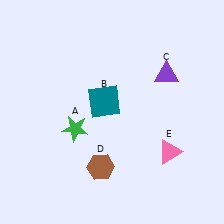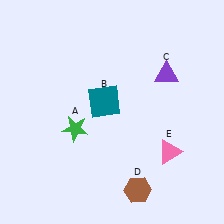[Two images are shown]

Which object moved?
The brown hexagon (D) moved right.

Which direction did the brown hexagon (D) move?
The brown hexagon (D) moved right.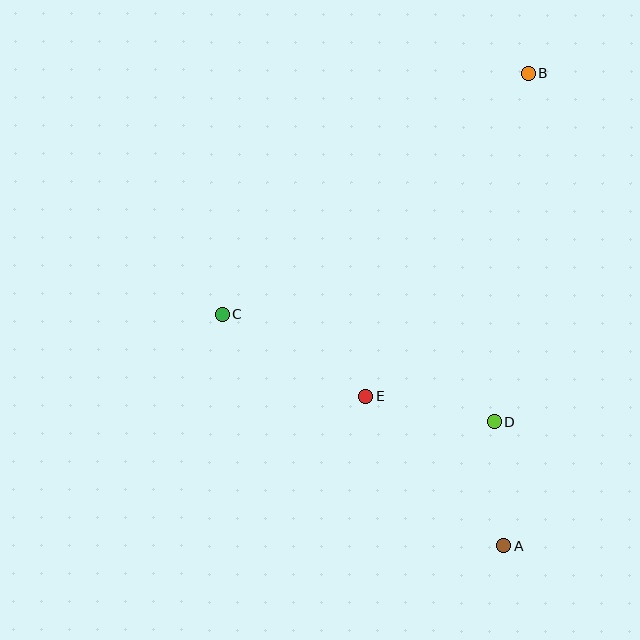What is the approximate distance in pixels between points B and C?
The distance between B and C is approximately 390 pixels.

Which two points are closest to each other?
Points A and D are closest to each other.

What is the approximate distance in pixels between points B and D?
The distance between B and D is approximately 350 pixels.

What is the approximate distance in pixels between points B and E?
The distance between B and E is approximately 362 pixels.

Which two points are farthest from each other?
Points A and B are farthest from each other.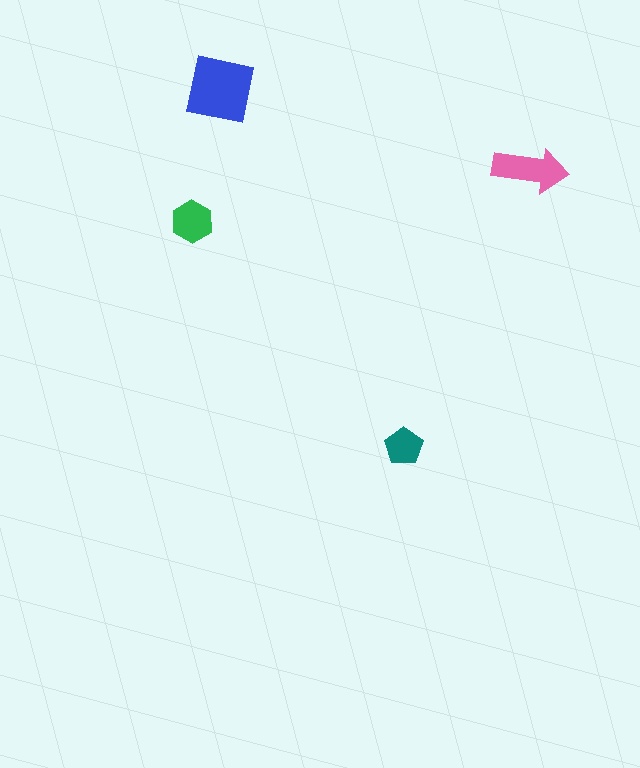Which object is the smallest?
The teal pentagon.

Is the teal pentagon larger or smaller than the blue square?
Smaller.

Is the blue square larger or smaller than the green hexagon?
Larger.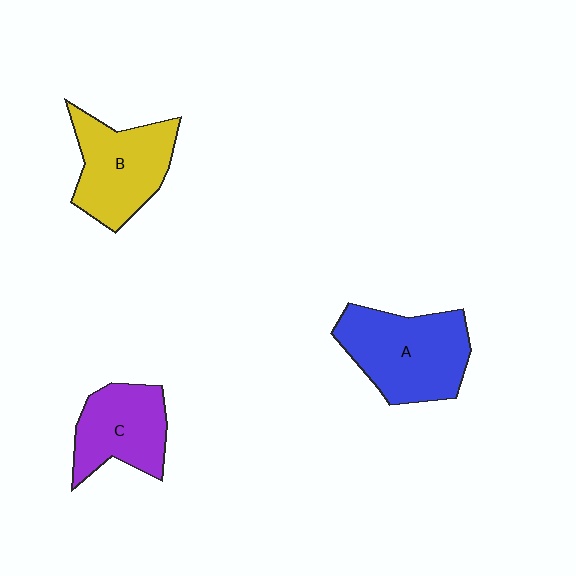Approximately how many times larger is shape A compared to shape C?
Approximately 1.4 times.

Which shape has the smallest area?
Shape C (purple).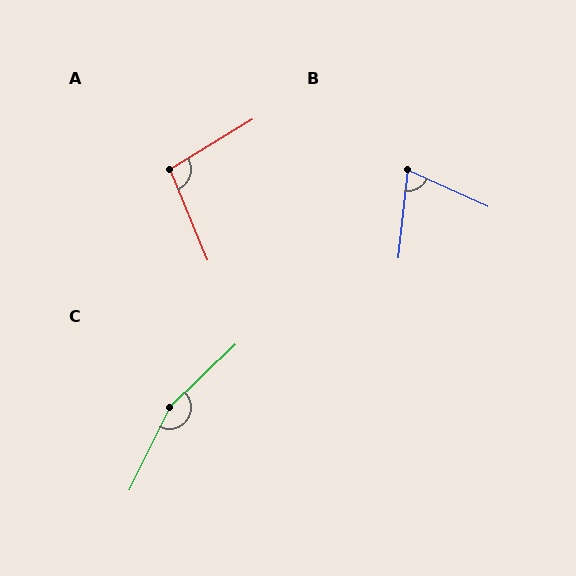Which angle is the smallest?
B, at approximately 72 degrees.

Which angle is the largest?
C, at approximately 160 degrees.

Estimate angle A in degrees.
Approximately 98 degrees.